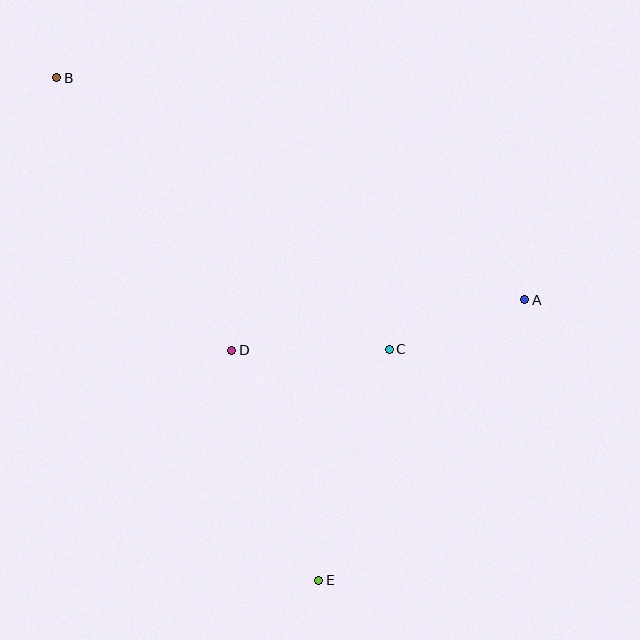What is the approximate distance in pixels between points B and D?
The distance between B and D is approximately 324 pixels.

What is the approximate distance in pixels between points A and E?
The distance between A and E is approximately 348 pixels.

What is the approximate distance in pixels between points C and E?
The distance between C and E is approximately 241 pixels.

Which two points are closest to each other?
Points A and C are closest to each other.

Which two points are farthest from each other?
Points B and E are farthest from each other.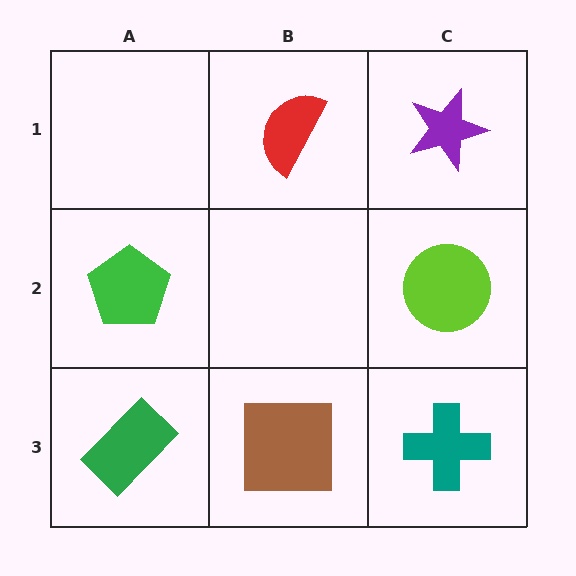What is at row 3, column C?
A teal cross.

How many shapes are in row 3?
3 shapes.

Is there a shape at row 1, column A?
No, that cell is empty.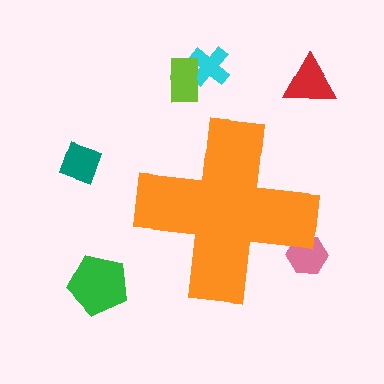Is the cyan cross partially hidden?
No, the cyan cross is fully visible.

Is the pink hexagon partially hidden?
Yes, the pink hexagon is partially hidden behind the orange cross.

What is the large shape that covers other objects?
An orange cross.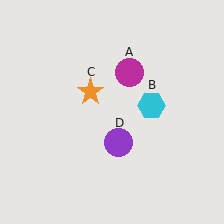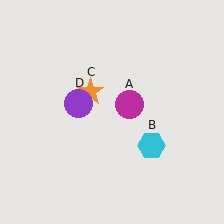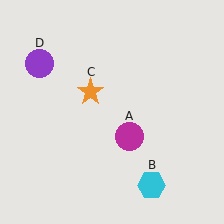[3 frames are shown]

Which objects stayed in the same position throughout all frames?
Orange star (object C) remained stationary.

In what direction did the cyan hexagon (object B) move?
The cyan hexagon (object B) moved down.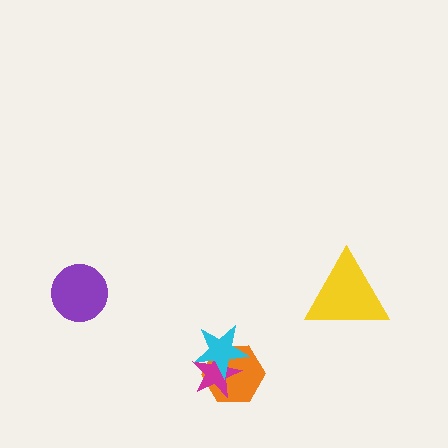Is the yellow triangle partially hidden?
No, no other shape covers it.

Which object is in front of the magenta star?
The cyan star is in front of the magenta star.